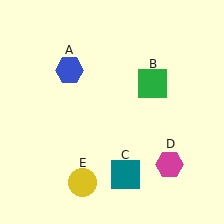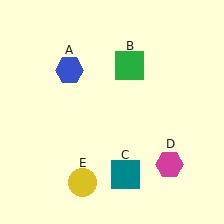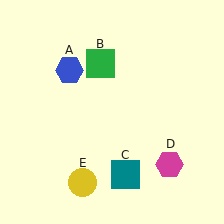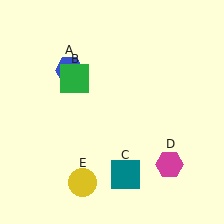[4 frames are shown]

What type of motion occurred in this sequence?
The green square (object B) rotated counterclockwise around the center of the scene.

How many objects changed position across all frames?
1 object changed position: green square (object B).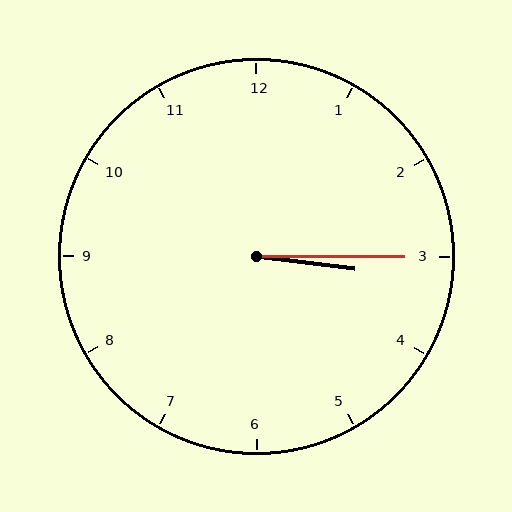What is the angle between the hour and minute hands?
Approximately 8 degrees.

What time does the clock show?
3:15.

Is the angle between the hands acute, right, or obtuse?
It is acute.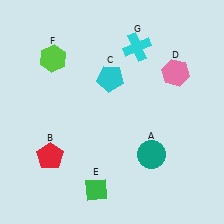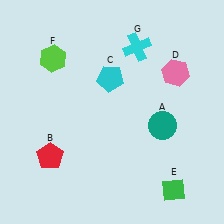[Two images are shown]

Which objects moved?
The objects that moved are: the teal circle (A), the green diamond (E).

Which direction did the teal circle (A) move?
The teal circle (A) moved up.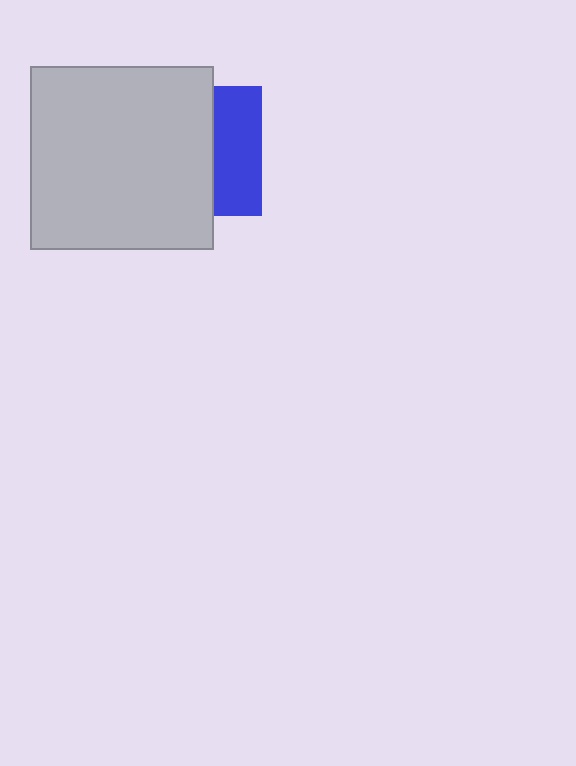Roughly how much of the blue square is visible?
A small part of it is visible (roughly 37%).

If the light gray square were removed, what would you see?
You would see the complete blue square.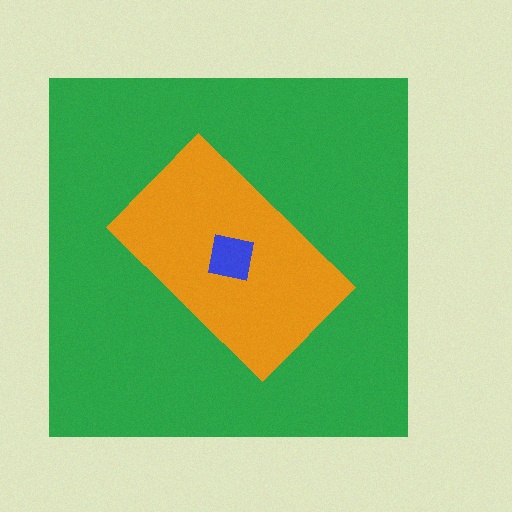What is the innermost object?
The blue square.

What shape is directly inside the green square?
The orange rectangle.